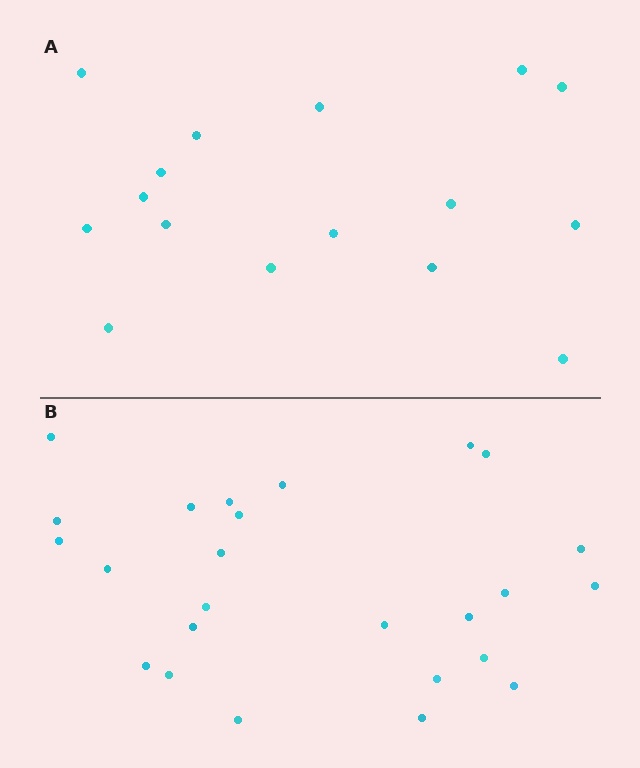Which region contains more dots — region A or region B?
Region B (the bottom region) has more dots.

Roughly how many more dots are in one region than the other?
Region B has roughly 8 or so more dots than region A.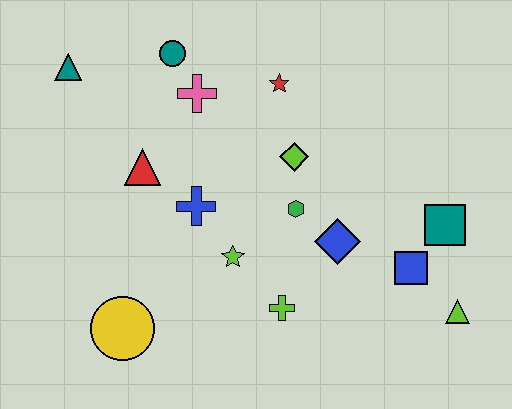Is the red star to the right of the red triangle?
Yes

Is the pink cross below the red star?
Yes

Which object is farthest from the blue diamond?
The teal triangle is farthest from the blue diamond.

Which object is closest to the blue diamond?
The green hexagon is closest to the blue diamond.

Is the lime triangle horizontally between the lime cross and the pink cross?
No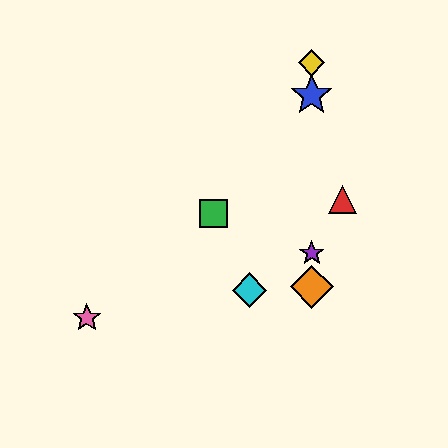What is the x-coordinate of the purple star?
The purple star is at x≈312.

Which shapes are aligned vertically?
The blue star, the yellow diamond, the purple star, the orange diamond are aligned vertically.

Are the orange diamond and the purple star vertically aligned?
Yes, both are at x≈312.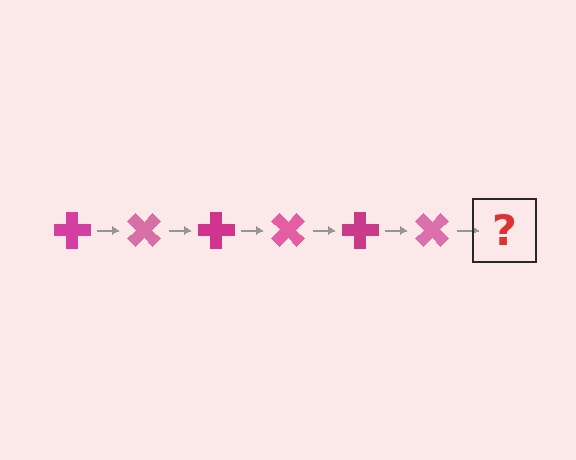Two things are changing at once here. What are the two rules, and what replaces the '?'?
The two rules are that it rotates 45 degrees each step and the color cycles through magenta and pink. The '?' should be a magenta cross, rotated 270 degrees from the start.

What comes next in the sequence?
The next element should be a magenta cross, rotated 270 degrees from the start.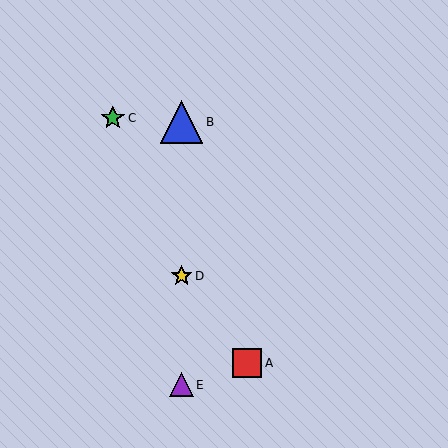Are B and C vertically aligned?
No, B is at x≈182 and C is at x≈113.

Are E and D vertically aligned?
Yes, both are at x≈182.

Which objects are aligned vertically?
Objects B, D, E are aligned vertically.